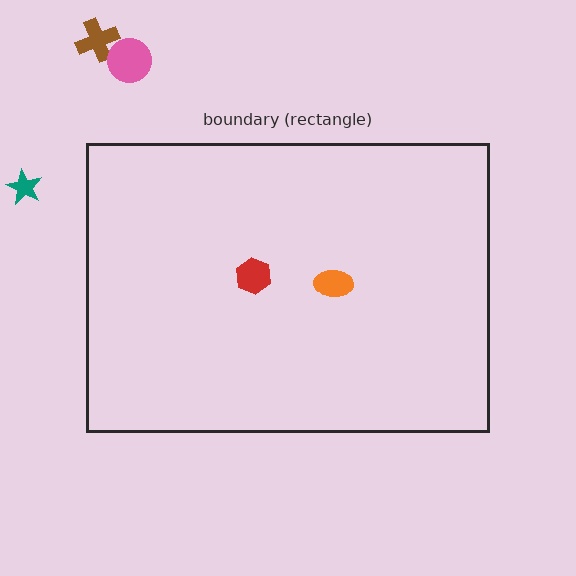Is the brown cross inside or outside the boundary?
Outside.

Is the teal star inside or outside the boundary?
Outside.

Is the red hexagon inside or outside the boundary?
Inside.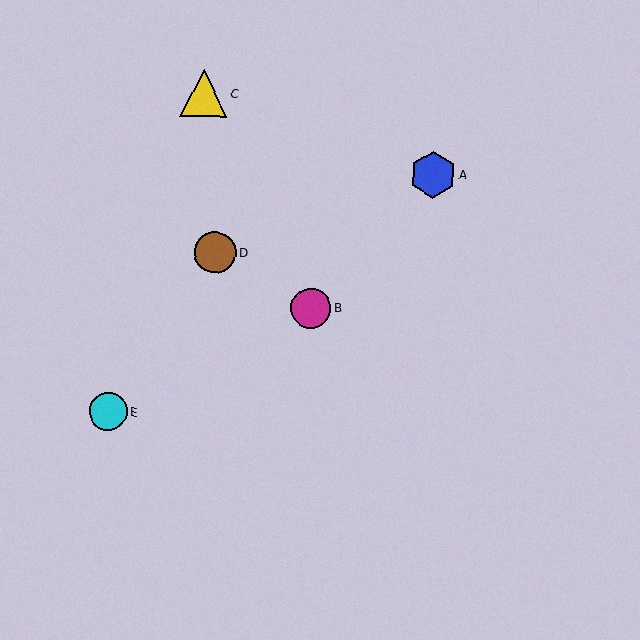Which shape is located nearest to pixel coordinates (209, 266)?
The brown circle (labeled D) at (215, 252) is nearest to that location.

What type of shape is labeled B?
Shape B is a magenta circle.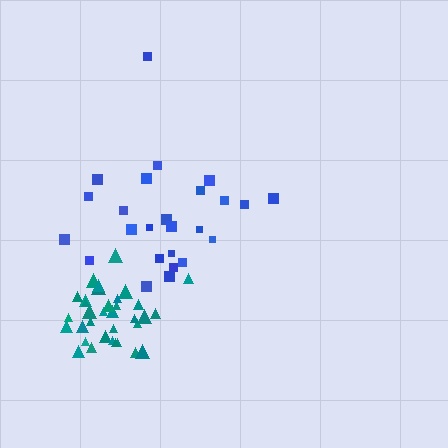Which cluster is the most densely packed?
Teal.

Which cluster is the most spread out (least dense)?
Blue.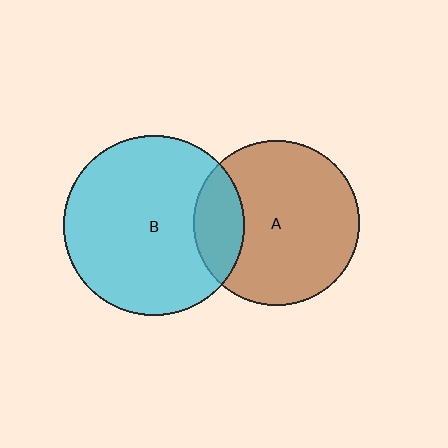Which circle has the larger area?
Circle B (cyan).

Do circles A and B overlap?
Yes.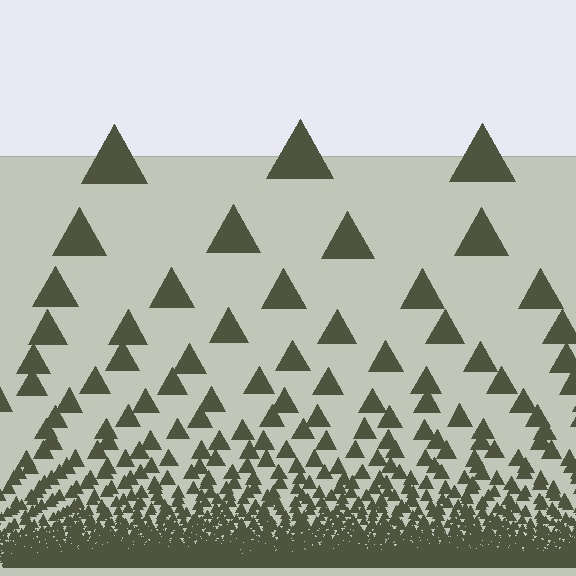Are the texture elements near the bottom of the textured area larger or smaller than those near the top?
Smaller. The gradient is inverted — elements near the bottom are smaller and denser.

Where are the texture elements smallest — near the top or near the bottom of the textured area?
Near the bottom.